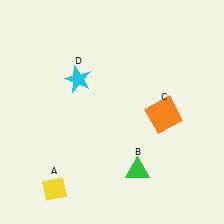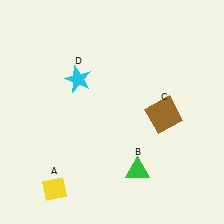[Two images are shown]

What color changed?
The square (C) changed from orange in Image 1 to brown in Image 2.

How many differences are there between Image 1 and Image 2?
There is 1 difference between the two images.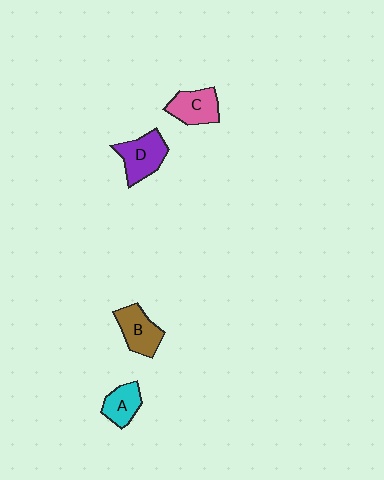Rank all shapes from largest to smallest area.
From largest to smallest: D (purple), B (brown), C (pink), A (cyan).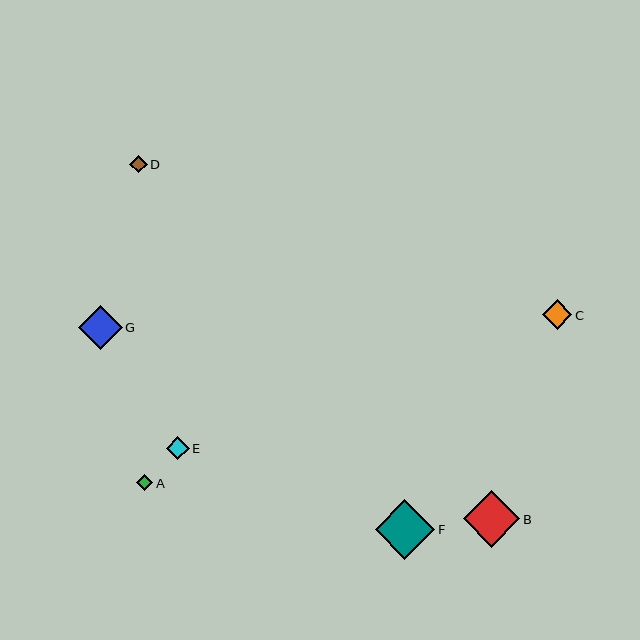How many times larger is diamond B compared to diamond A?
Diamond B is approximately 3.5 times the size of diamond A.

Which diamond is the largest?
Diamond F is the largest with a size of approximately 60 pixels.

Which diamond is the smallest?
Diamond A is the smallest with a size of approximately 16 pixels.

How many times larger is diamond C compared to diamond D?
Diamond C is approximately 1.7 times the size of diamond D.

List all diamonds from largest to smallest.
From largest to smallest: F, B, G, C, E, D, A.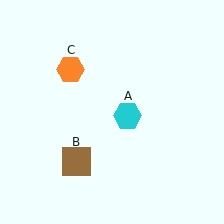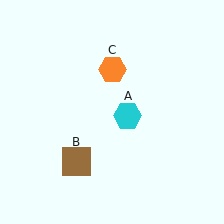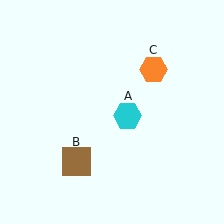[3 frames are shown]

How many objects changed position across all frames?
1 object changed position: orange hexagon (object C).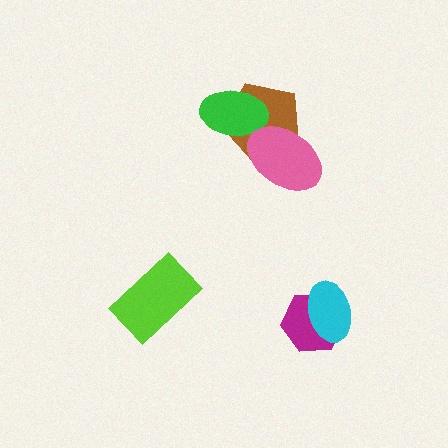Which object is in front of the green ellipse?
The pink ellipse is in front of the green ellipse.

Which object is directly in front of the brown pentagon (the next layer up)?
The green ellipse is directly in front of the brown pentagon.